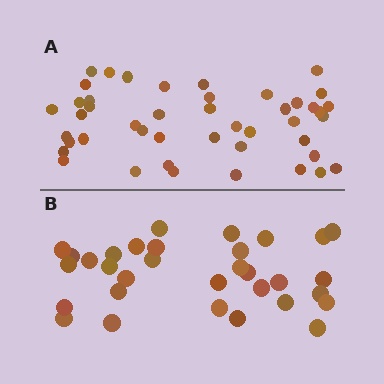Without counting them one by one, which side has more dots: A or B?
Region A (the top region) has more dots.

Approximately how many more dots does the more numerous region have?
Region A has approximately 15 more dots than region B.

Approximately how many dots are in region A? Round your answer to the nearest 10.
About 40 dots. (The exact count is 45, which rounds to 40.)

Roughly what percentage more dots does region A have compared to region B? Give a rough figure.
About 40% more.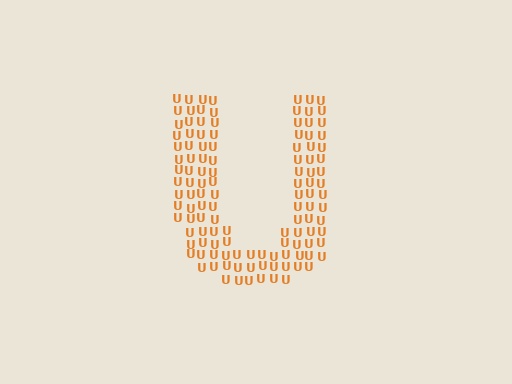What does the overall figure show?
The overall figure shows the letter U.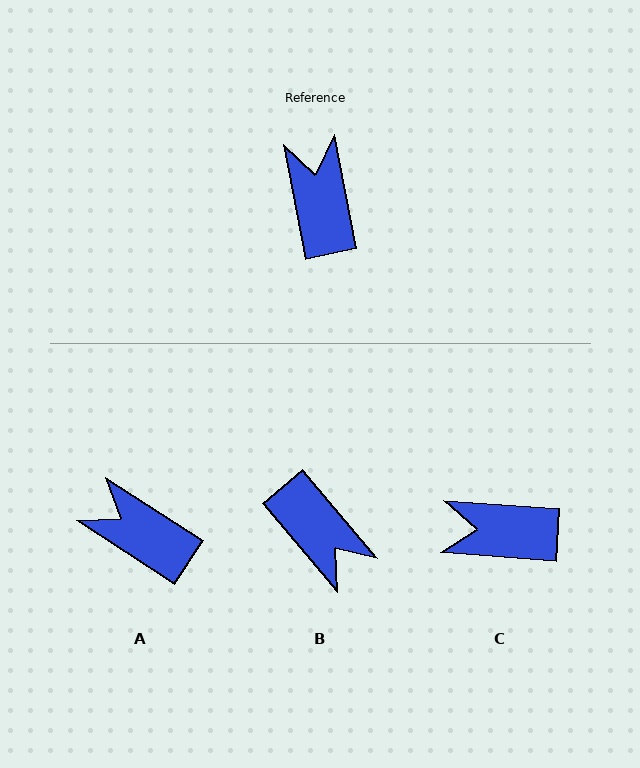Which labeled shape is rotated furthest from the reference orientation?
B, about 151 degrees away.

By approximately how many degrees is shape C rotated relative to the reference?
Approximately 75 degrees counter-clockwise.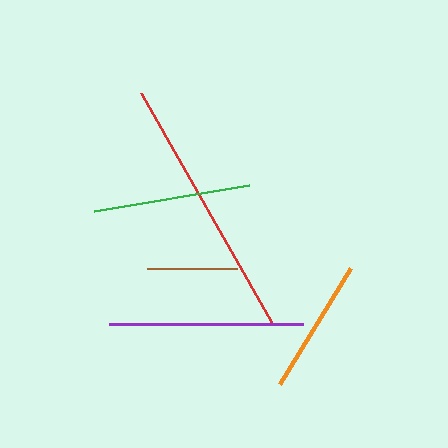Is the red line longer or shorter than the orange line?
The red line is longer than the orange line.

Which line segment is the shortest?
The brown line is the shortest at approximately 90 pixels.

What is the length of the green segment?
The green segment is approximately 157 pixels long.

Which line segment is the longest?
The red line is the longest at approximately 265 pixels.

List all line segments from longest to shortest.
From longest to shortest: red, purple, green, orange, brown.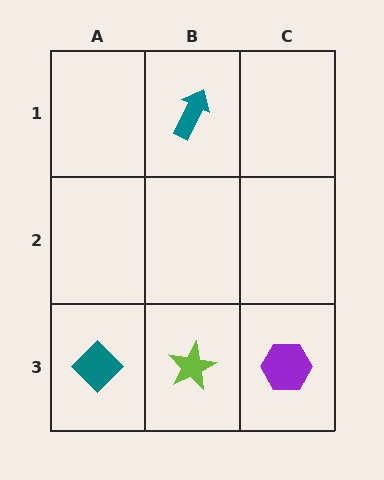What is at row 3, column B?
A lime star.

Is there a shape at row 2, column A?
No, that cell is empty.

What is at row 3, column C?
A purple hexagon.